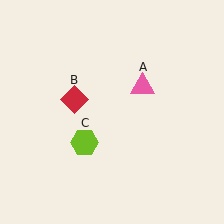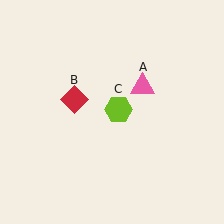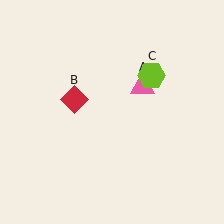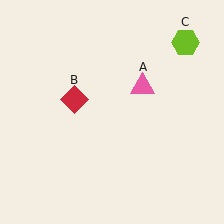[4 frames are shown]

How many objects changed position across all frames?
1 object changed position: lime hexagon (object C).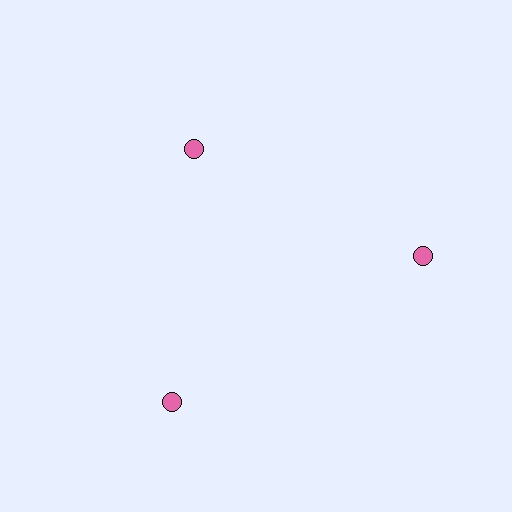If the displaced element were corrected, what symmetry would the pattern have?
It would have 3-fold rotational symmetry — the pattern would map onto itself every 120 degrees.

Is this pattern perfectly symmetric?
No. The 3 pink circles are arranged in a ring, but one element near the 11 o'clock position is pulled inward toward the center, breaking the 3-fold rotational symmetry.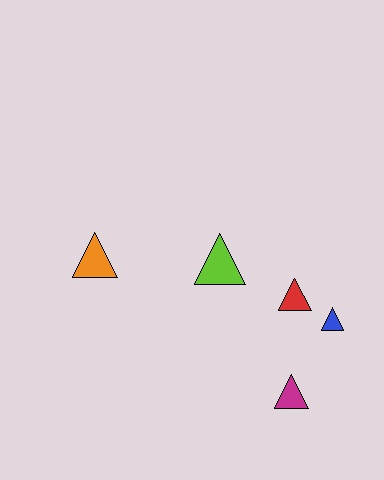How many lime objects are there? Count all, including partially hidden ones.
There is 1 lime object.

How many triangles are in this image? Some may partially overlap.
There are 5 triangles.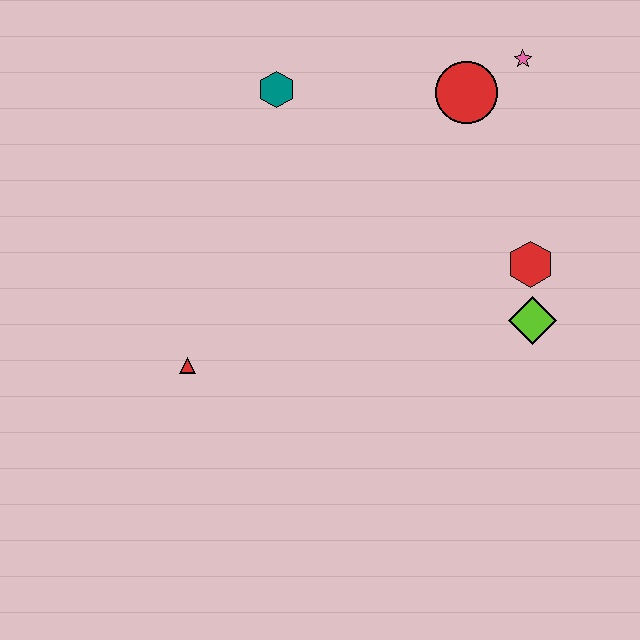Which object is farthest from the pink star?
The red triangle is farthest from the pink star.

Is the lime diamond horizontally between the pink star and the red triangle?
No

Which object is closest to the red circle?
The pink star is closest to the red circle.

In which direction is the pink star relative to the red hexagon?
The pink star is above the red hexagon.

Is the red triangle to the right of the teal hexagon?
No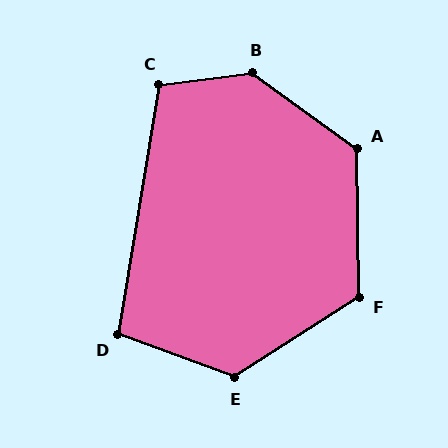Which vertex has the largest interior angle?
B, at approximately 137 degrees.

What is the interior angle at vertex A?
Approximately 126 degrees (obtuse).